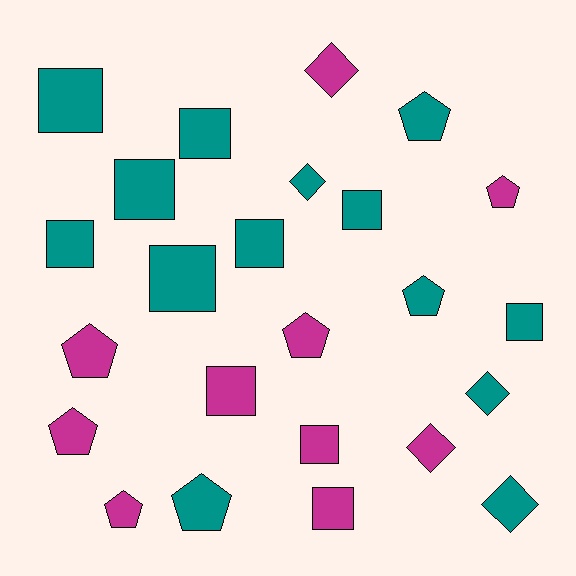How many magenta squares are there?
There are 3 magenta squares.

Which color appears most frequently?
Teal, with 14 objects.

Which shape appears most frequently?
Square, with 11 objects.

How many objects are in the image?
There are 24 objects.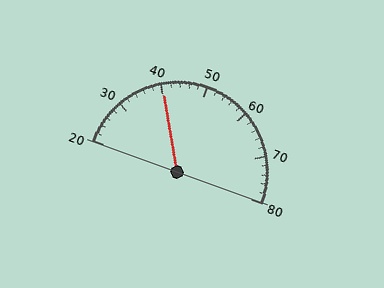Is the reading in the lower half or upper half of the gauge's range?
The reading is in the lower half of the range (20 to 80).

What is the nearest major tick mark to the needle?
The nearest major tick mark is 40.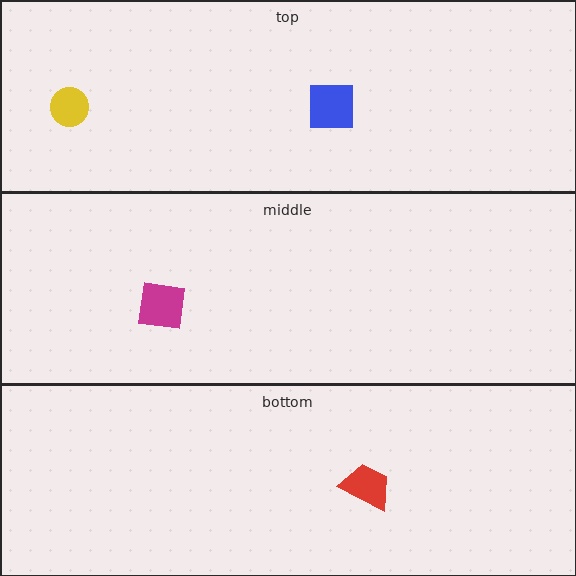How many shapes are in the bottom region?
1.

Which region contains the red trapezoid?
The bottom region.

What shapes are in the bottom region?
The red trapezoid.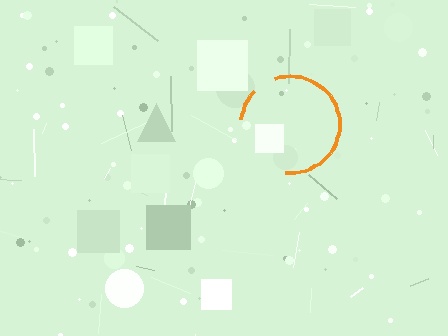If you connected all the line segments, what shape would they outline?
They would outline a circle.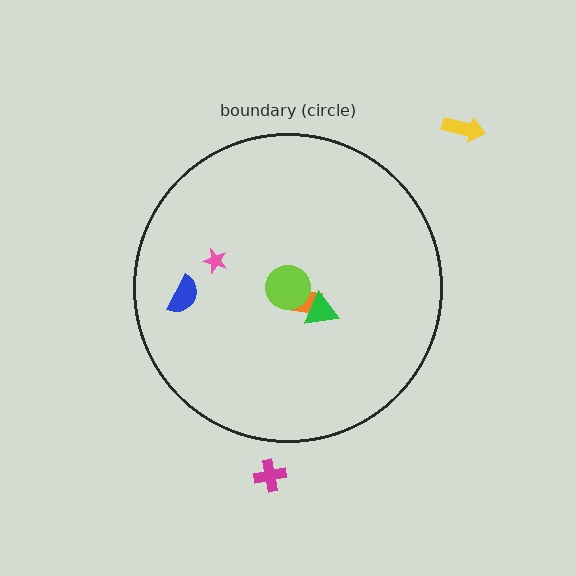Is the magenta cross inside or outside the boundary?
Outside.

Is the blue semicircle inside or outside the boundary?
Inside.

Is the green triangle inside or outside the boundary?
Inside.